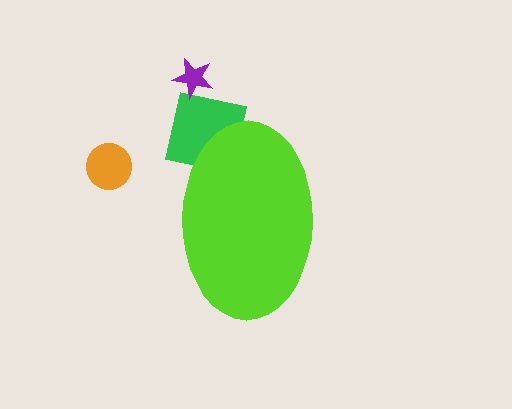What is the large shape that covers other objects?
A lime ellipse.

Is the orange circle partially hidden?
No, the orange circle is fully visible.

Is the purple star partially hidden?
No, the purple star is fully visible.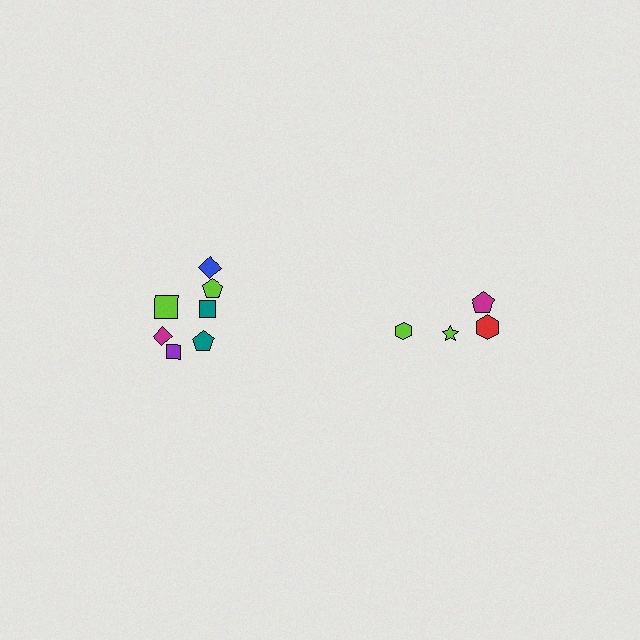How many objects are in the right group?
There are 4 objects.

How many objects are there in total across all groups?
There are 11 objects.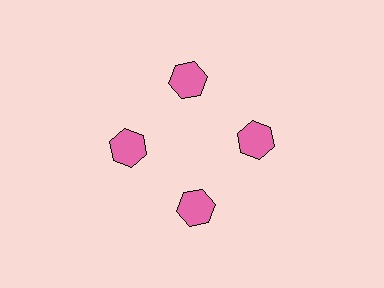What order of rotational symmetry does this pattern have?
This pattern has 4-fold rotational symmetry.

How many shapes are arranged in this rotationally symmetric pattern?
There are 4 shapes, arranged in 4 groups of 1.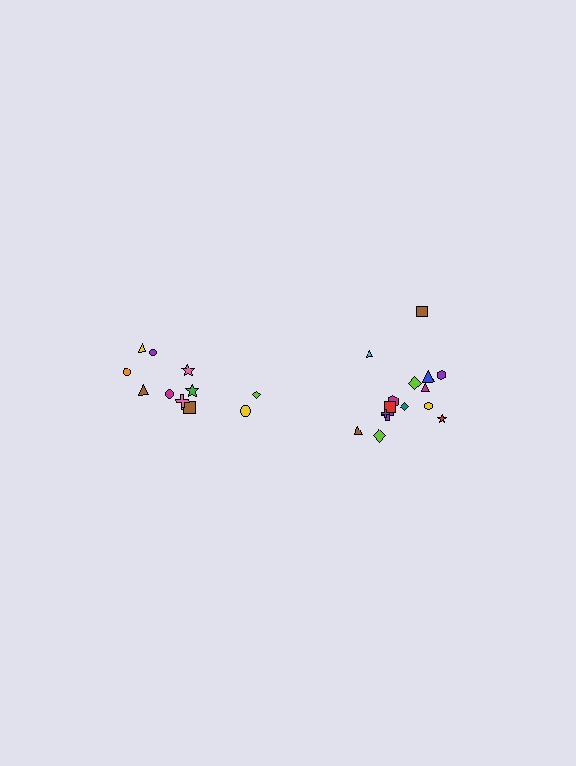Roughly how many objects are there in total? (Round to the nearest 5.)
Roughly 25 objects in total.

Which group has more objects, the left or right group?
The right group.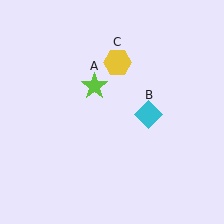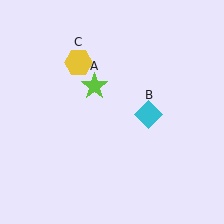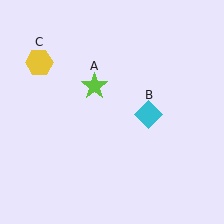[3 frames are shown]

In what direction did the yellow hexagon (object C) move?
The yellow hexagon (object C) moved left.